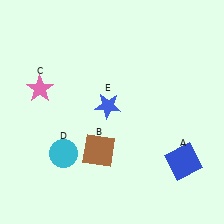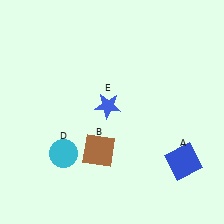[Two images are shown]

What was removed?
The pink star (C) was removed in Image 2.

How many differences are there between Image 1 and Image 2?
There is 1 difference between the two images.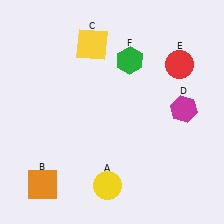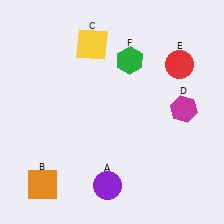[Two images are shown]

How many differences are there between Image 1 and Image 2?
There is 1 difference between the two images.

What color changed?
The circle (A) changed from yellow in Image 1 to purple in Image 2.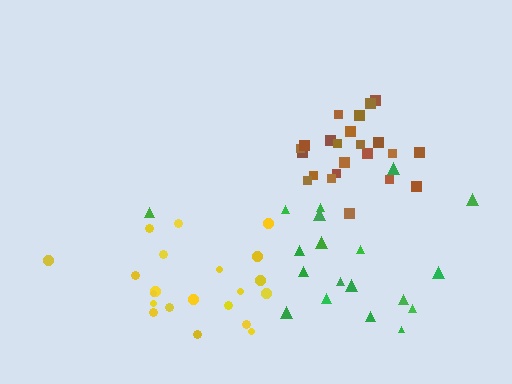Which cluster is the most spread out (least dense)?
Green.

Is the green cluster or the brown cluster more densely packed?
Brown.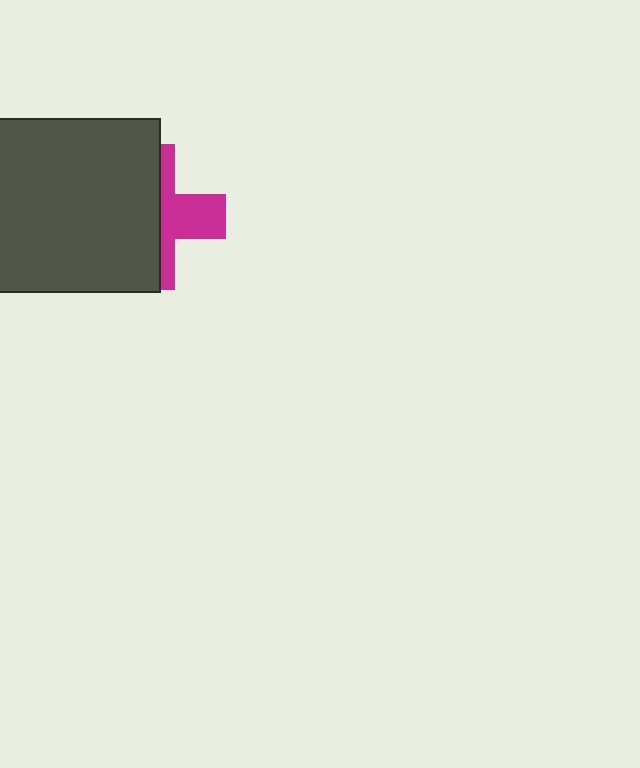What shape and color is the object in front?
The object in front is a dark gray square.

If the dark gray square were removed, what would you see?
You would see the complete magenta cross.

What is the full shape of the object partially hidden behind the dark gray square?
The partially hidden object is a magenta cross.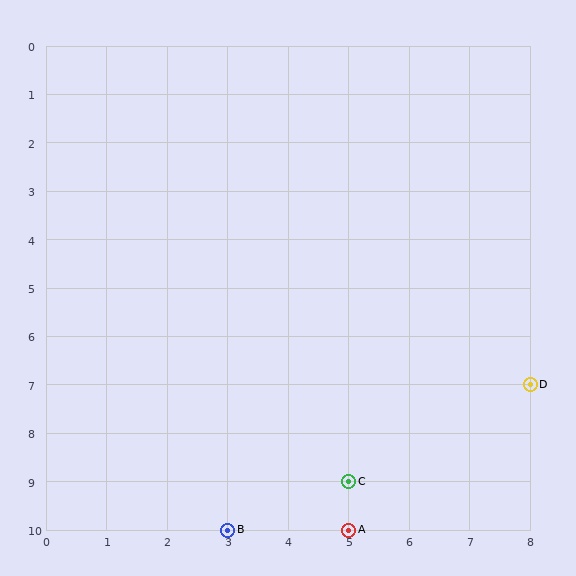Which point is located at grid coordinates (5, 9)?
Point C is at (5, 9).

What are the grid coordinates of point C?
Point C is at grid coordinates (5, 9).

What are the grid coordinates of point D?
Point D is at grid coordinates (8, 7).